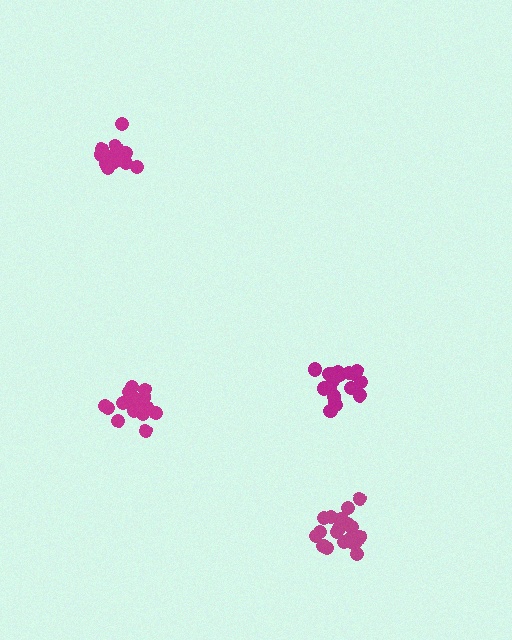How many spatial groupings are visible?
There are 4 spatial groupings.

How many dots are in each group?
Group 1: 19 dots, Group 2: 20 dots, Group 3: 18 dots, Group 4: 14 dots (71 total).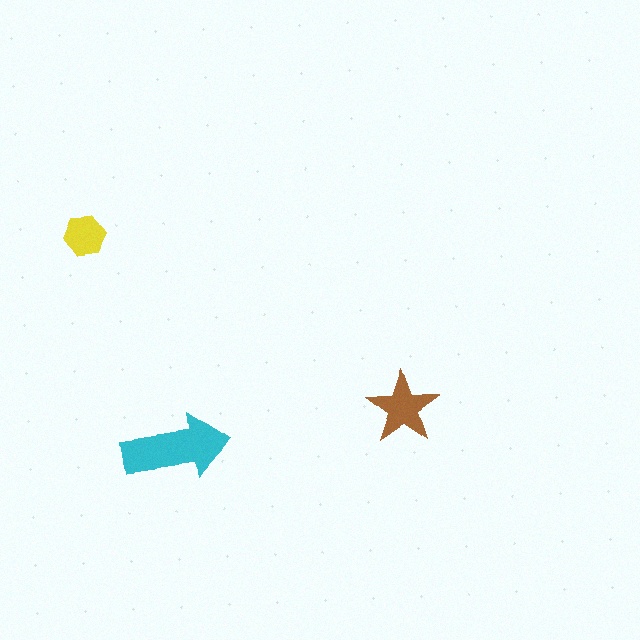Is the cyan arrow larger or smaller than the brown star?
Larger.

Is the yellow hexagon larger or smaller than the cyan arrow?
Smaller.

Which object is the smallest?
The yellow hexagon.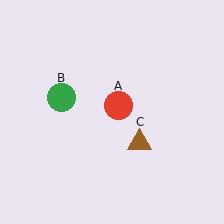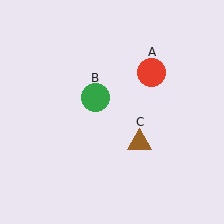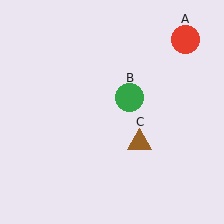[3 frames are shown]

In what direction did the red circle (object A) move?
The red circle (object A) moved up and to the right.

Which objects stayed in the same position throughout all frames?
Brown triangle (object C) remained stationary.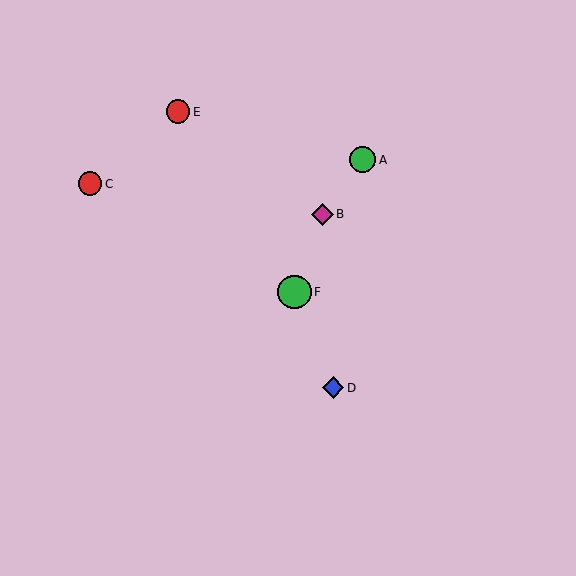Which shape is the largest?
The green circle (labeled F) is the largest.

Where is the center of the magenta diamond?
The center of the magenta diamond is at (322, 214).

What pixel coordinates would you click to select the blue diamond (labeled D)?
Click at (333, 388) to select the blue diamond D.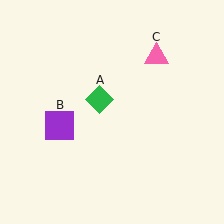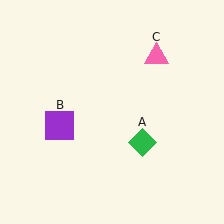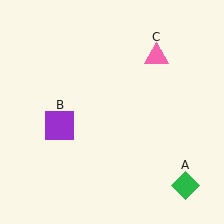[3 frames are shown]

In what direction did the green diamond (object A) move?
The green diamond (object A) moved down and to the right.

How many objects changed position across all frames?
1 object changed position: green diamond (object A).